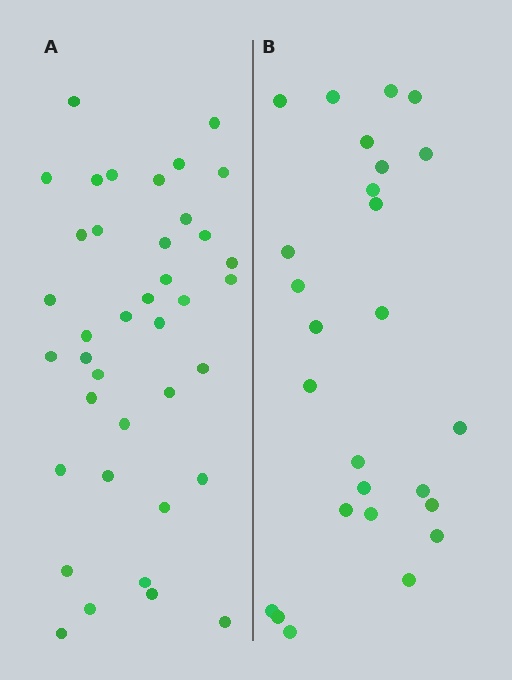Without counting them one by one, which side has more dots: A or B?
Region A (the left region) has more dots.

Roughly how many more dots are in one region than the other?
Region A has approximately 15 more dots than region B.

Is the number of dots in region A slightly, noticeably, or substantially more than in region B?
Region A has substantially more. The ratio is roughly 1.5 to 1.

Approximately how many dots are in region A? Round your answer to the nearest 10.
About 40 dots. (The exact count is 39, which rounds to 40.)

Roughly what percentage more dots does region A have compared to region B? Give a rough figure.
About 50% more.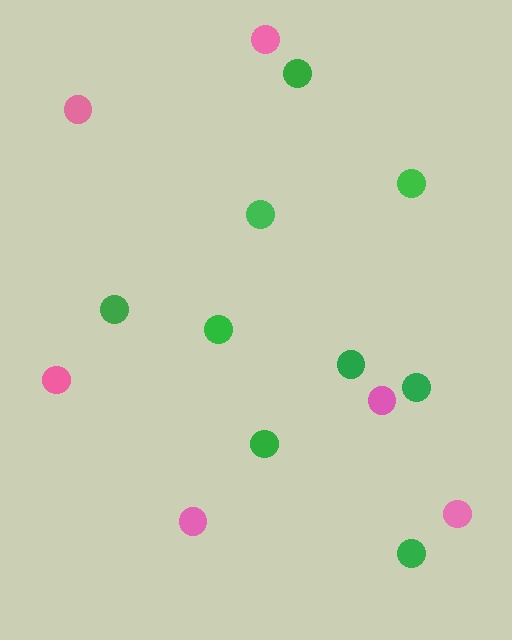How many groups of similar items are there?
There are 2 groups: one group of green circles (9) and one group of pink circles (6).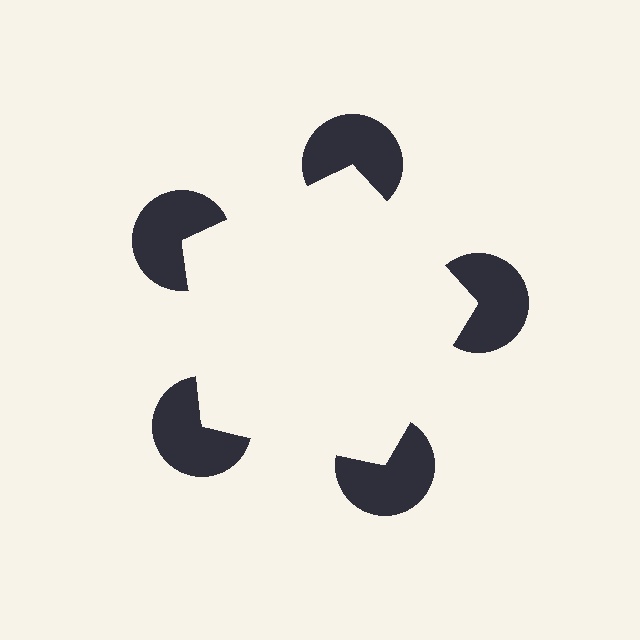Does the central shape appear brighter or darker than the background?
It typically appears slightly brighter than the background, even though no actual brightness change is drawn.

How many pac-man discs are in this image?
There are 5 — one at each vertex of the illusory pentagon.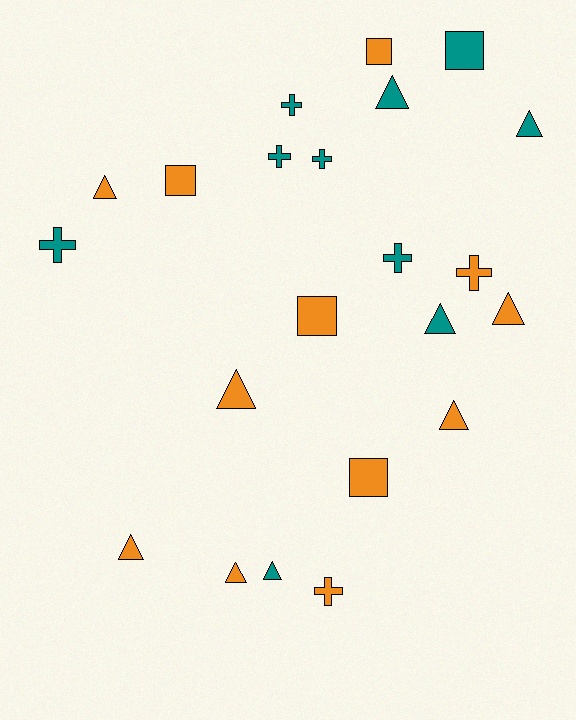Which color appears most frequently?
Orange, with 12 objects.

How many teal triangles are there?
There are 4 teal triangles.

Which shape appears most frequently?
Triangle, with 10 objects.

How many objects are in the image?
There are 22 objects.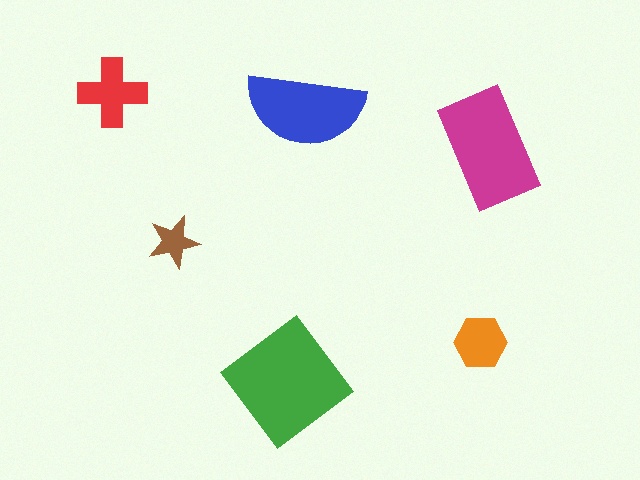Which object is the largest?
The green diamond.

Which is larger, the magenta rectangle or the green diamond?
The green diamond.